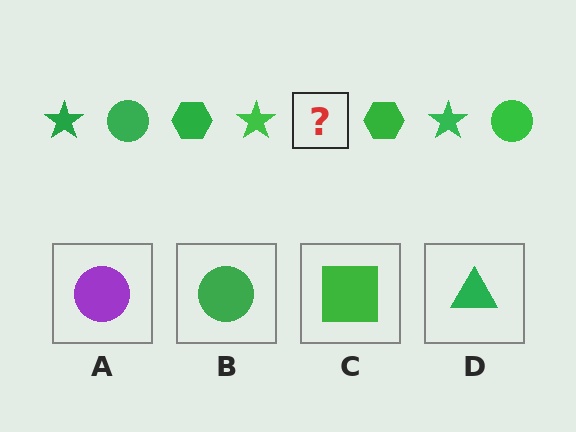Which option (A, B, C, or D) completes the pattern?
B.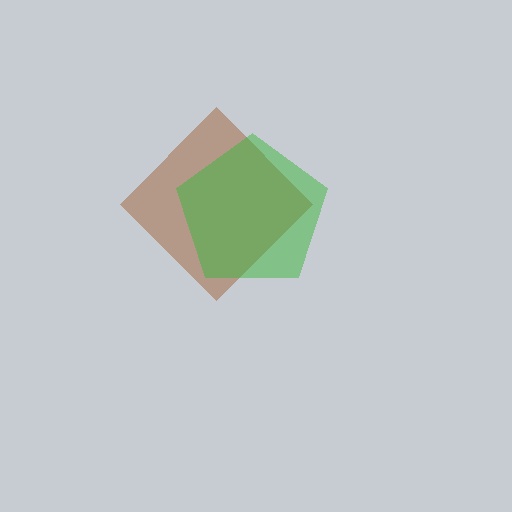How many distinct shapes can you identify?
There are 2 distinct shapes: a brown diamond, a green pentagon.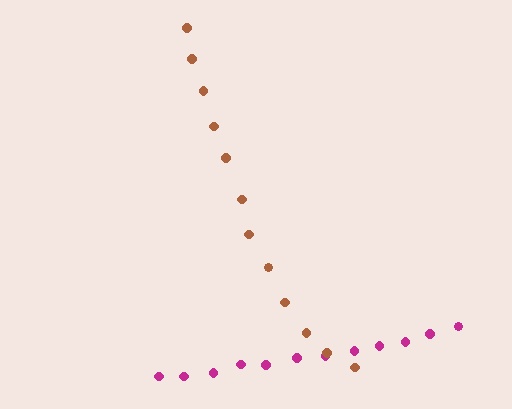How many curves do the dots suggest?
There are 2 distinct paths.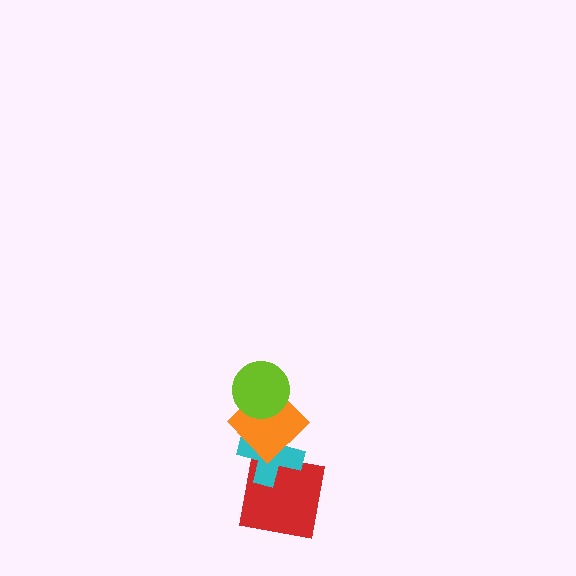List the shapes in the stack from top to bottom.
From top to bottom: the lime circle, the orange diamond, the cyan cross, the red square.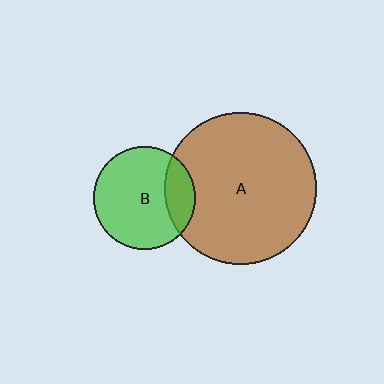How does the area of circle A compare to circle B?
Approximately 2.2 times.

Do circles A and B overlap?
Yes.